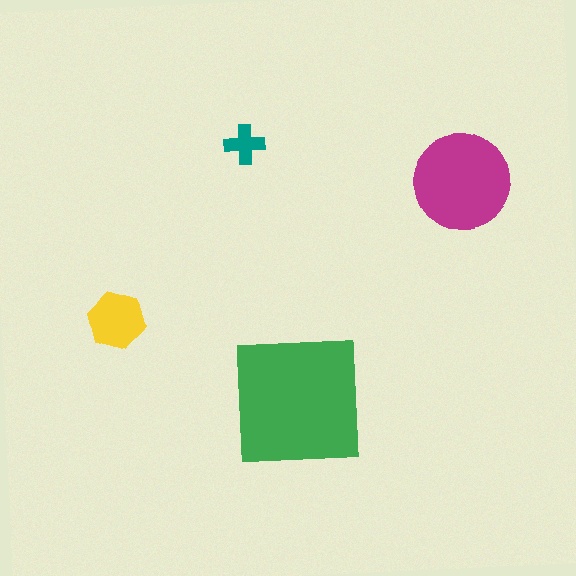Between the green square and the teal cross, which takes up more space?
The green square.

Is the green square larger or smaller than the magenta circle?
Larger.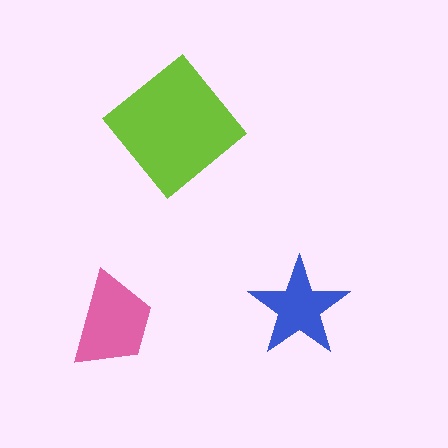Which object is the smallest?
The blue star.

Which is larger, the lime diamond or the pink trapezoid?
The lime diamond.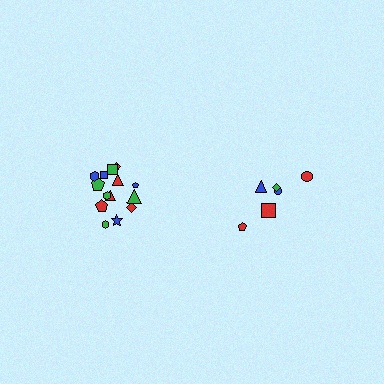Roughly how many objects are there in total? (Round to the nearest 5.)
Roughly 20 objects in total.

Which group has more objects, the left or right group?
The left group.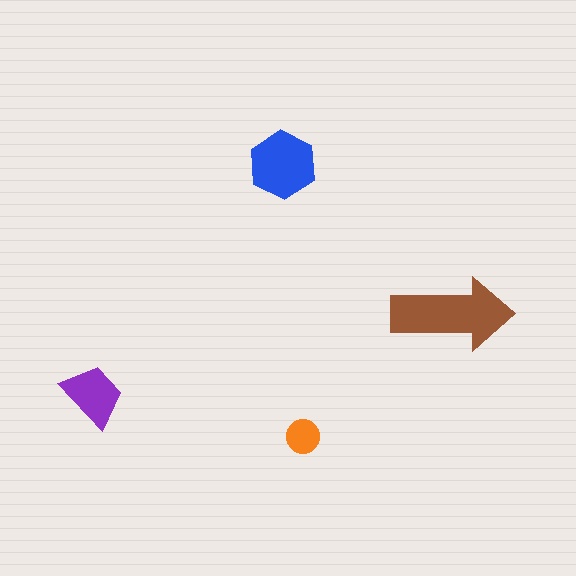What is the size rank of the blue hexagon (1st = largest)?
2nd.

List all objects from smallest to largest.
The orange circle, the purple trapezoid, the blue hexagon, the brown arrow.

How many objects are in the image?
There are 4 objects in the image.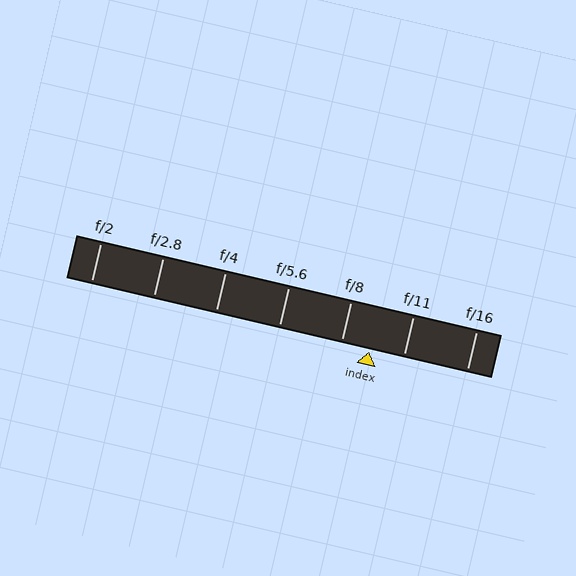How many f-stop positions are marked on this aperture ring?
There are 7 f-stop positions marked.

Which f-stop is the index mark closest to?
The index mark is closest to f/8.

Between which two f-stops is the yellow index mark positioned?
The index mark is between f/8 and f/11.